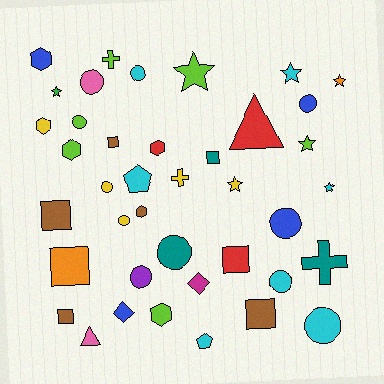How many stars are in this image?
There are 7 stars.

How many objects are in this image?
There are 40 objects.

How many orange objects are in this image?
There are 2 orange objects.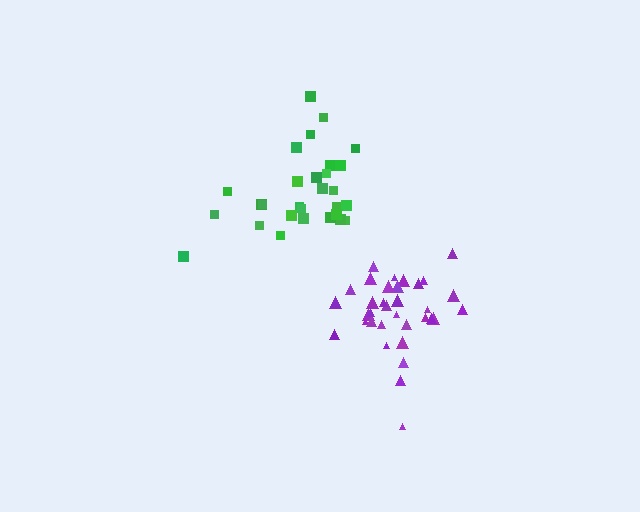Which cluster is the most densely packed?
Purple.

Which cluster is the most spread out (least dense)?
Green.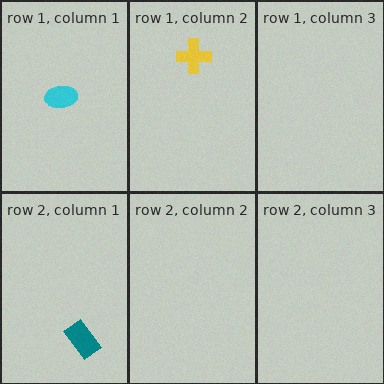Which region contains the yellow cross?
The row 1, column 2 region.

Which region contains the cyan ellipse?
The row 1, column 1 region.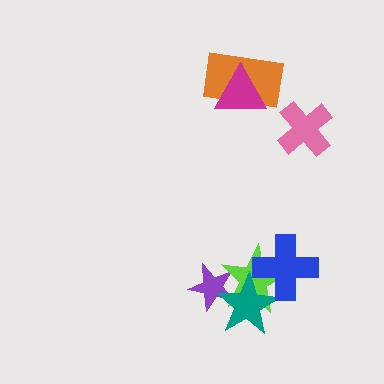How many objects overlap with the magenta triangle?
1 object overlaps with the magenta triangle.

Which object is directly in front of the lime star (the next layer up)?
The teal star is directly in front of the lime star.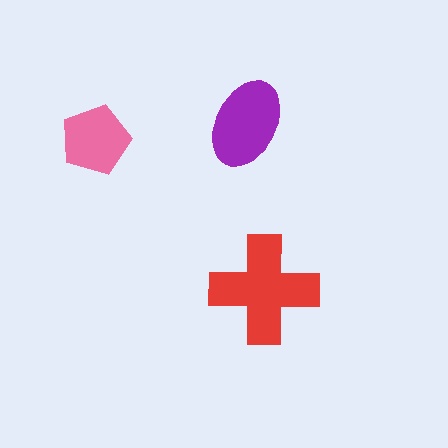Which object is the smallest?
The pink pentagon.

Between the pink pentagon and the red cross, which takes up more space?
The red cross.